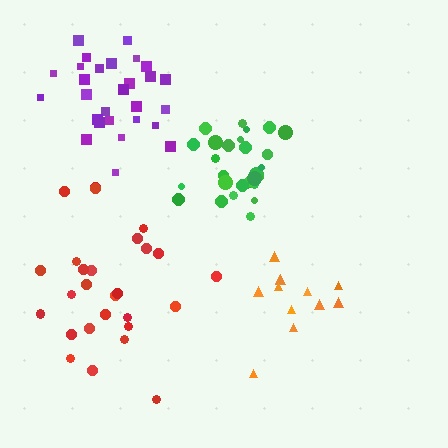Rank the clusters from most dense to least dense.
green, purple, red, orange.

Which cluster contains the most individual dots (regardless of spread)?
Purple (29).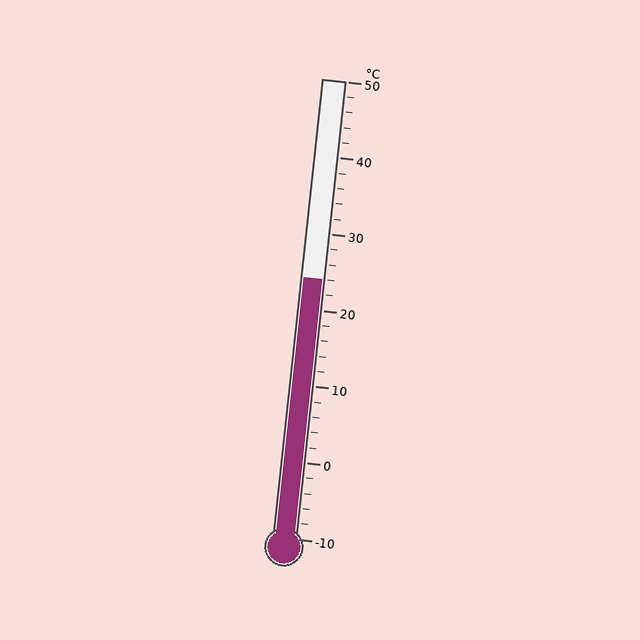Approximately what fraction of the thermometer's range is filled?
The thermometer is filled to approximately 55% of its range.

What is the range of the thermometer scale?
The thermometer scale ranges from -10°C to 50°C.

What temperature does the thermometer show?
The thermometer shows approximately 24°C.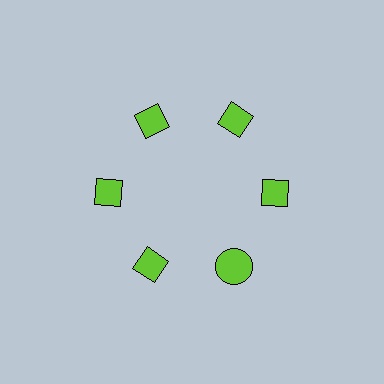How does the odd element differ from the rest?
It has a different shape: circle instead of diamond.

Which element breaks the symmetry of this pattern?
The lime circle at roughly the 5 o'clock position breaks the symmetry. All other shapes are lime diamonds.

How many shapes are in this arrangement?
There are 6 shapes arranged in a ring pattern.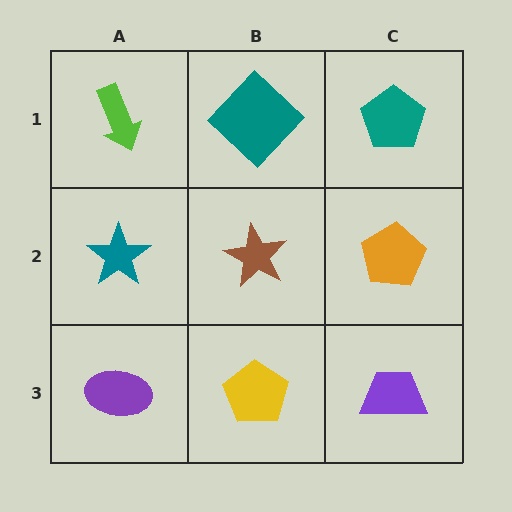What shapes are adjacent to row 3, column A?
A teal star (row 2, column A), a yellow pentagon (row 3, column B).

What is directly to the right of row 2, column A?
A brown star.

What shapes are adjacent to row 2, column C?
A teal pentagon (row 1, column C), a purple trapezoid (row 3, column C), a brown star (row 2, column B).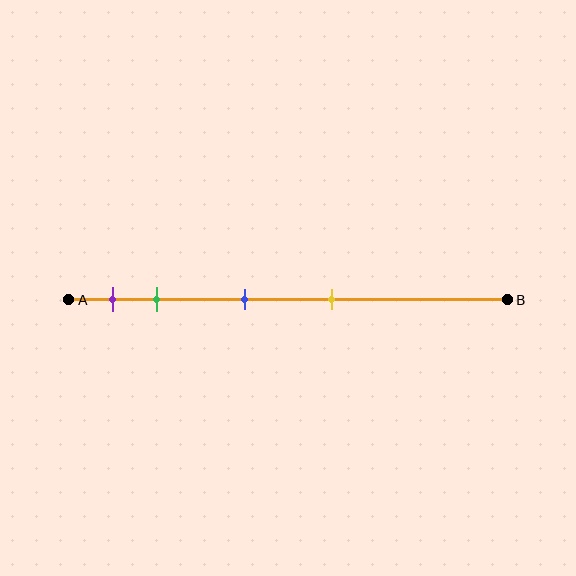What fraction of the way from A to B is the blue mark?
The blue mark is approximately 40% (0.4) of the way from A to B.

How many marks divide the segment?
There are 4 marks dividing the segment.